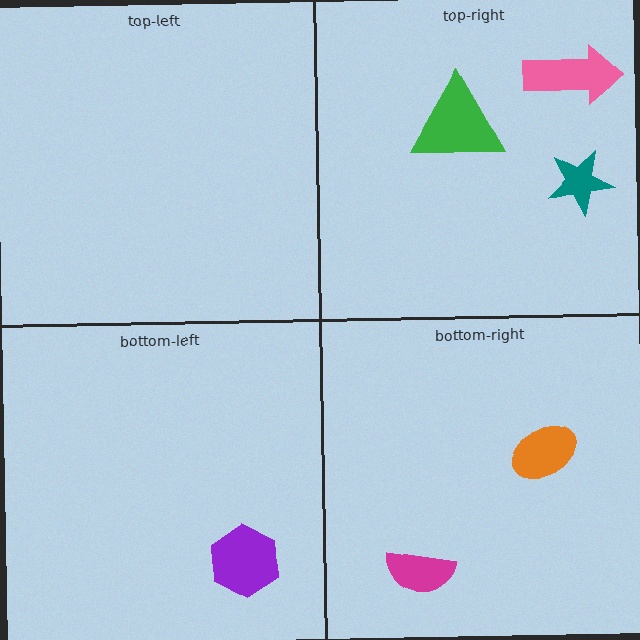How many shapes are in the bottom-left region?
1.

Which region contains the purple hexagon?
The bottom-left region.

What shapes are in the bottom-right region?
The magenta semicircle, the orange ellipse.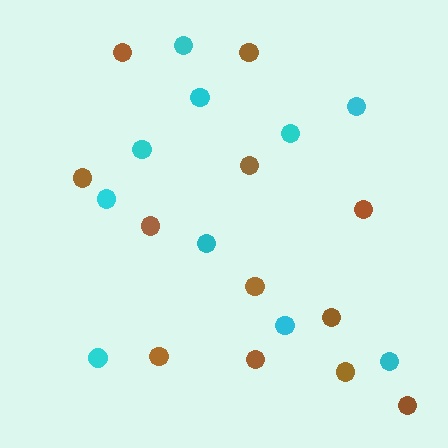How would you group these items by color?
There are 2 groups: one group of cyan circles (10) and one group of brown circles (12).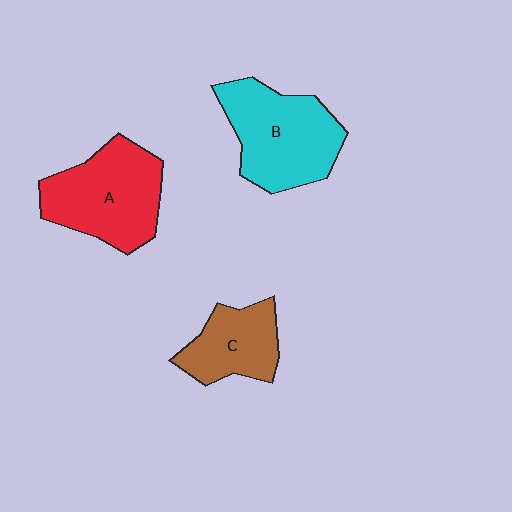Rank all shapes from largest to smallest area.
From largest to smallest: B (cyan), A (red), C (brown).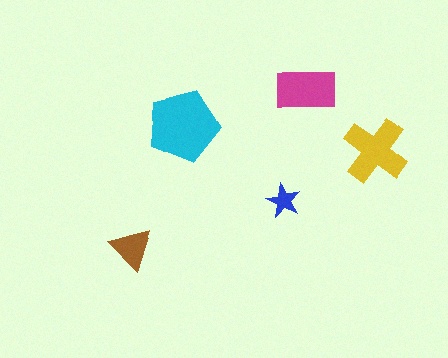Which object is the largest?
The cyan pentagon.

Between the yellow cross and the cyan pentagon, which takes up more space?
The cyan pentagon.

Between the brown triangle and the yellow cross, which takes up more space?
The yellow cross.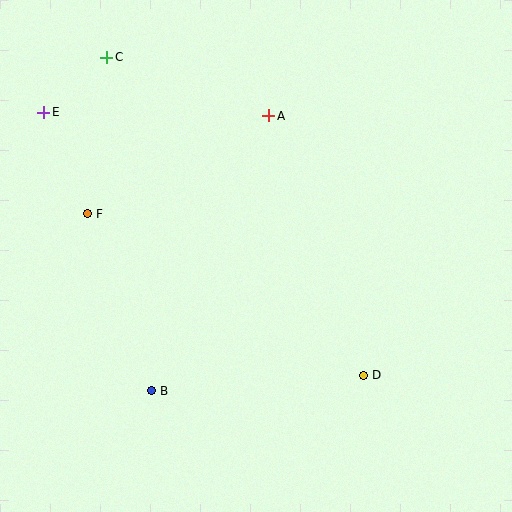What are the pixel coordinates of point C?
Point C is at (107, 57).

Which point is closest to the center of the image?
Point A at (269, 116) is closest to the center.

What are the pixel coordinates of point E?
Point E is at (44, 112).